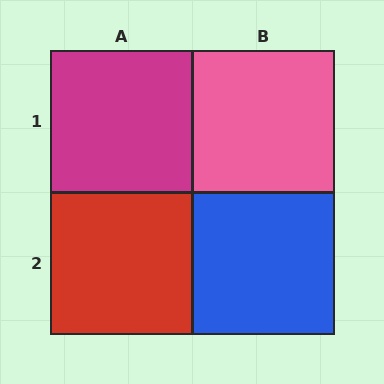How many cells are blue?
1 cell is blue.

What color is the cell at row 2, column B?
Blue.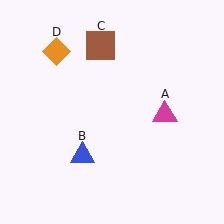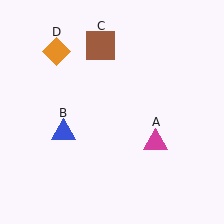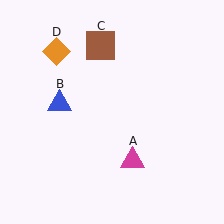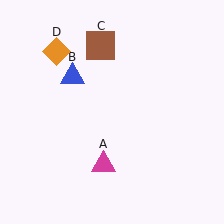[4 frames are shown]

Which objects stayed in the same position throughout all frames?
Brown square (object C) and orange diamond (object D) remained stationary.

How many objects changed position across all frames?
2 objects changed position: magenta triangle (object A), blue triangle (object B).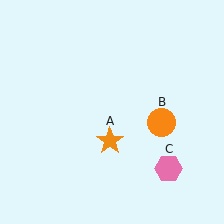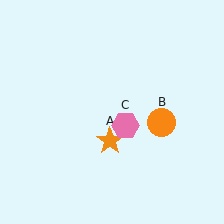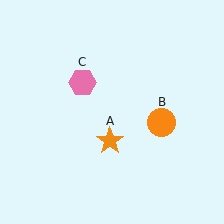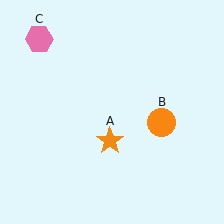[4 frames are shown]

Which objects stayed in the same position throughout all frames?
Orange star (object A) and orange circle (object B) remained stationary.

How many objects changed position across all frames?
1 object changed position: pink hexagon (object C).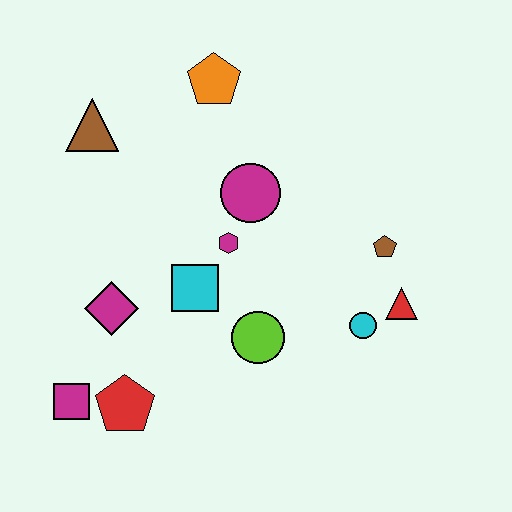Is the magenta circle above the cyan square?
Yes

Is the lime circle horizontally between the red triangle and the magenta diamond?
Yes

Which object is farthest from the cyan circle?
The brown triangle is farthest from the cyan circle.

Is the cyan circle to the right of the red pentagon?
Yes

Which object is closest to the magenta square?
The red pentagon is closest to the magenta square.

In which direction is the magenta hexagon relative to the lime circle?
The magenta hexagon is above the lime circle.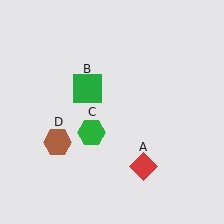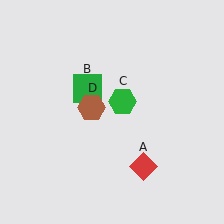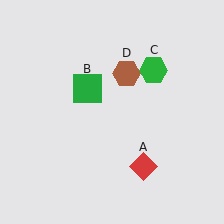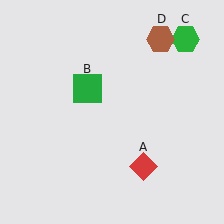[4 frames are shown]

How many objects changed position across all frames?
2 objects changed position: green hexagon (object C), brown hexagon (object D).